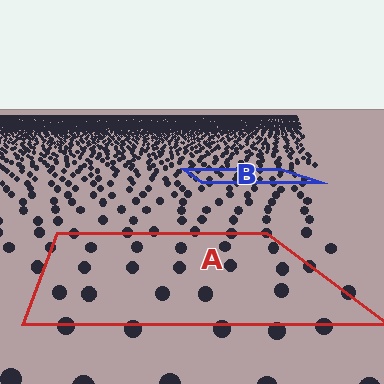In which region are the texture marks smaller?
The texture marks are smaller in region B, because it is farther away.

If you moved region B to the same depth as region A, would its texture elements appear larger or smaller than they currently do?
They would appear larger. At a closer depth, the same texture elements are projected at a bigger on-screen size.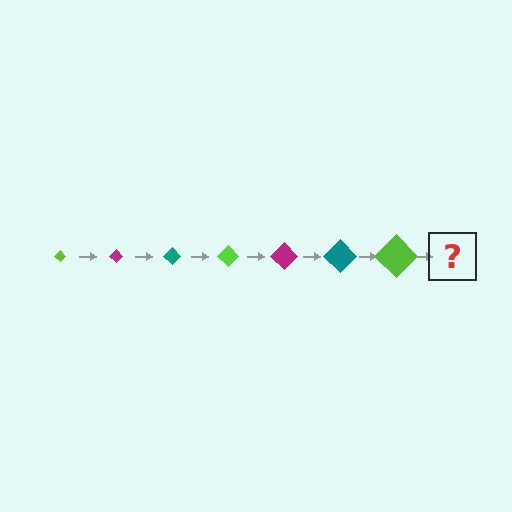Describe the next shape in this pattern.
It should be a magenta diamond, larger than the previous one.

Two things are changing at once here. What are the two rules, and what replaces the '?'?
The two rules are that the diamond grows larger each step and the color cycles through lime, magenta, and teal. The '?' should be a magenta diamond, larger than the previous one.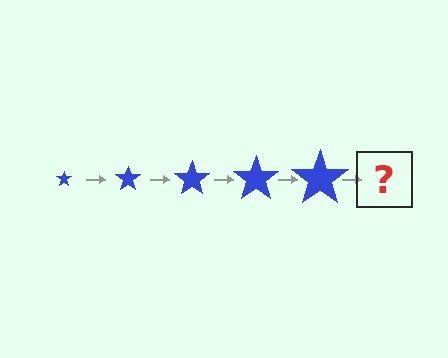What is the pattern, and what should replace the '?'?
The pattern is that the star gets progressively larger each step. The '?' should be a blue star, larger than the previous one.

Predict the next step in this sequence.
The next step is a blue star, larger than the previous one.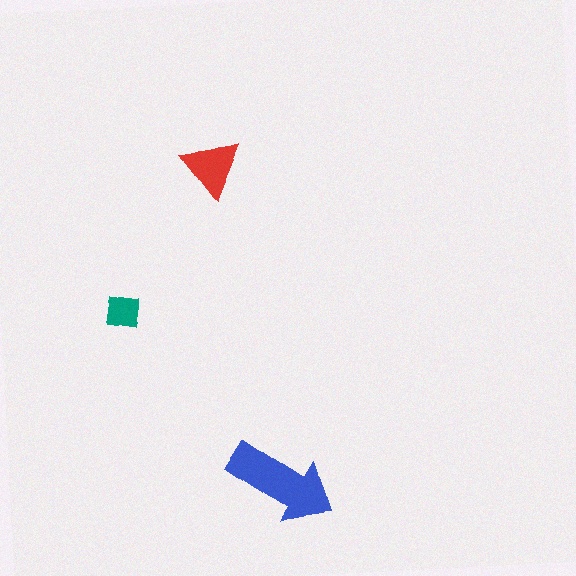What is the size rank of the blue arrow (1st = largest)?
1st.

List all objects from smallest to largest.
The teal square, the red triangle, the blue arrow.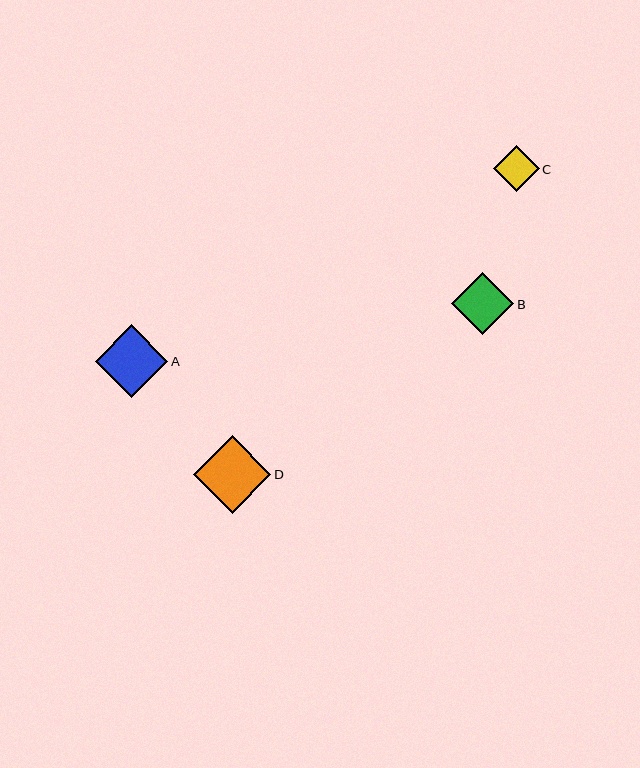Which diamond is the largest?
Diamond D is the largest with a size of approximately 78 pixels.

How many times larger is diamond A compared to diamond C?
Diamond A is approximately 1.6 times the size of diamond C.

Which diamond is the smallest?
Diamond C is the smallest with a size of approximately 46 pixels.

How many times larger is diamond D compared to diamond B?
Diamond D is approximately 1.2 times the size of diamond B.